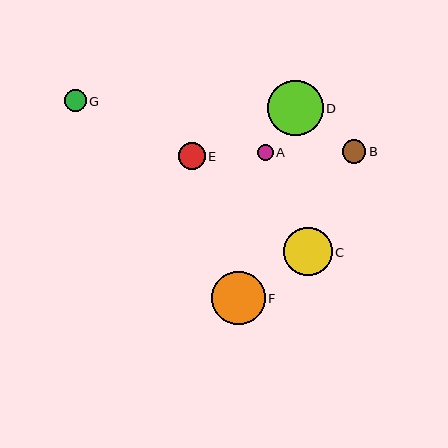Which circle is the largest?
Circle D is the largest with a size of approximately 56 pixels.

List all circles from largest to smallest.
From largest to smallest: D, F, C, E, B, G, A.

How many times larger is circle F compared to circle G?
Circle F is approximately 2.4 times the size of circle G.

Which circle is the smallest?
Circle A is the smallest with a size of approximately 16 pixels.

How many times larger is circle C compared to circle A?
Circle C is approximately 3.0 times the size of circle A.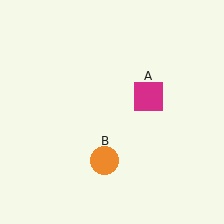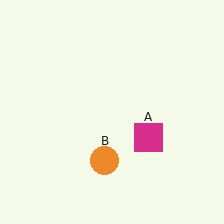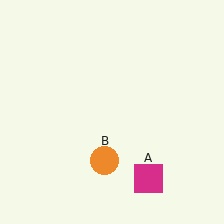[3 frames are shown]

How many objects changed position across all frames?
1 object changed position: magenta square (object A).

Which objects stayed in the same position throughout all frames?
Orange circle (object B) remained stationary.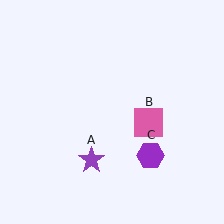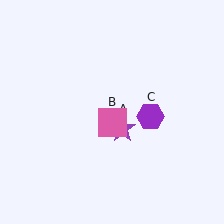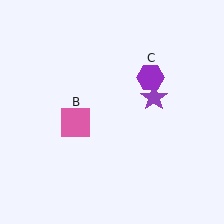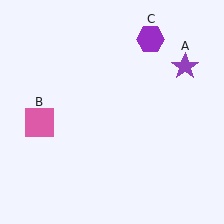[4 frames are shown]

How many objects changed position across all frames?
3 objects changed position: purple star (object A), pink square (object B), purple hexagon (object C).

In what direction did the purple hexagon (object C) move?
The purple hexagon (object C) moved up.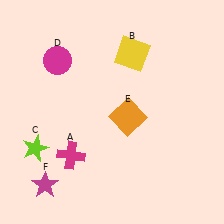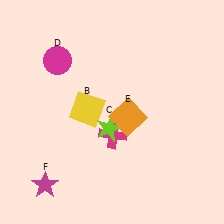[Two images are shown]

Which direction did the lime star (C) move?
The lime star (C) moved right.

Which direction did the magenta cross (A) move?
The magenta cross (A) moved right.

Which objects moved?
The objects that moved are: the magenta cross (A), the yellow square (B), the lime star (C).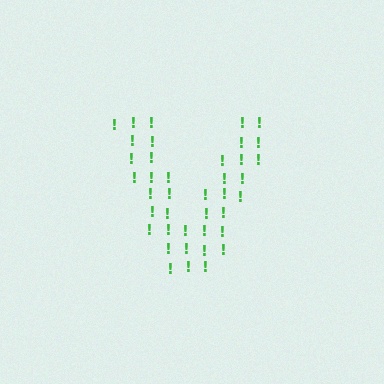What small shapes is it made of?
It is made of small exclamation marks.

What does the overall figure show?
The overall figure shows the letter V.